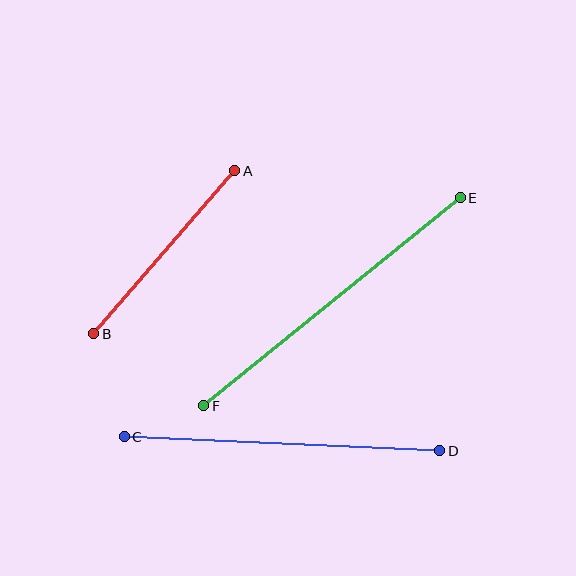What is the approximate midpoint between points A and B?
The midpoint is at approximately (164, 252) pixels.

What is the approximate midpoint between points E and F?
The midpoint is at approximately (332, 302) pixels.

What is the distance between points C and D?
The distance is approximately 316 pixels.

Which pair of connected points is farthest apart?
Points E and F are farthest apart.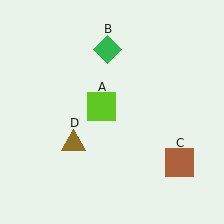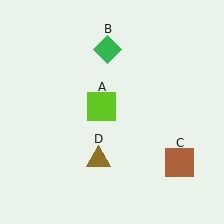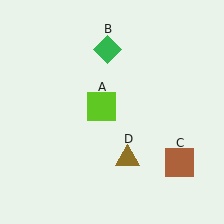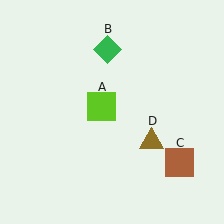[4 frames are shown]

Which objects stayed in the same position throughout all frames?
Lime square (object A) and green diamond (object B) and brown square (object C) remained stationary.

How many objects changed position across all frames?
1 object changed position: brown triangle (object D).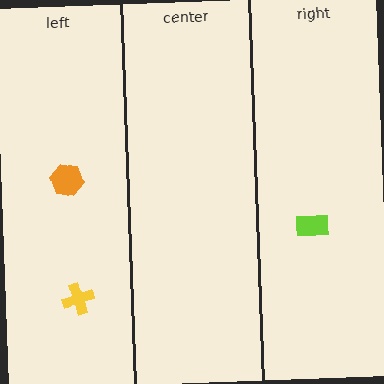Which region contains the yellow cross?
The left region.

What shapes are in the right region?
The lime rectangle.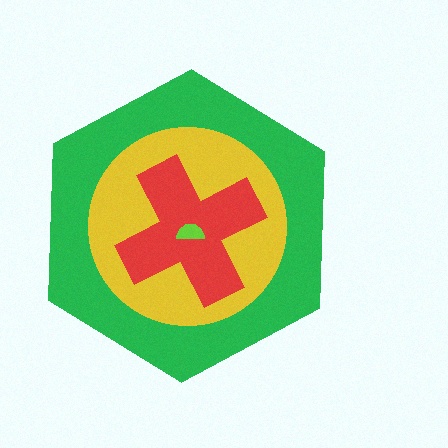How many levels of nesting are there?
4.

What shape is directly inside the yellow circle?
The red cross.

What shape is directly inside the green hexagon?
The yellow circle.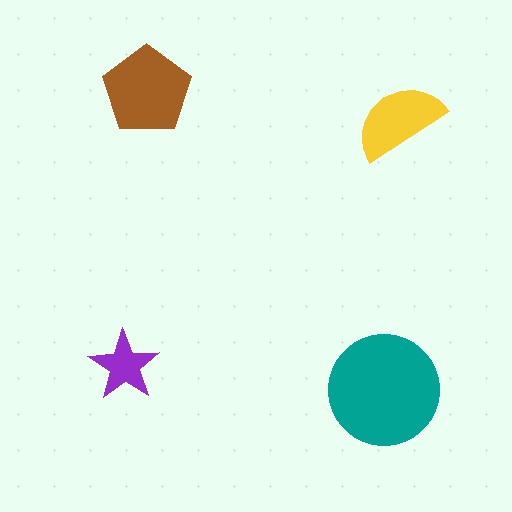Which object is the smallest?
The purple star.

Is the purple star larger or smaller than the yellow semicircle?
Smaller.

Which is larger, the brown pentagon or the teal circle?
The teal circle.